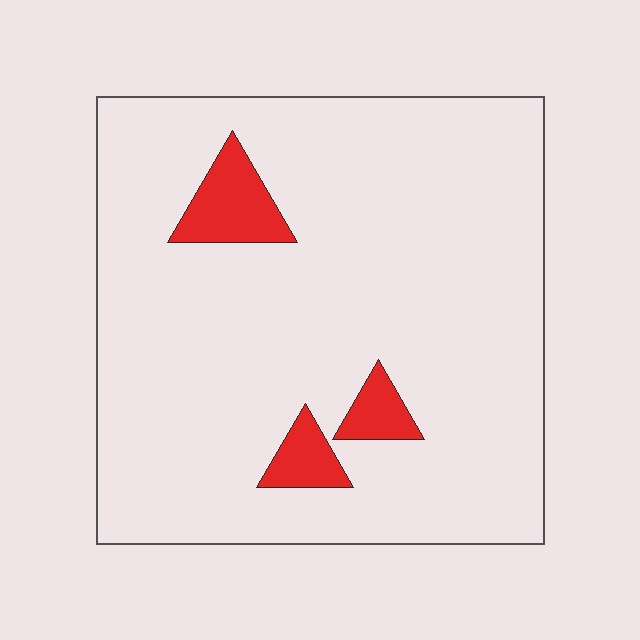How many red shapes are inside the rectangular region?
3.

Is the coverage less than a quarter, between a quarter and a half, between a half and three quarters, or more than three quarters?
Less than a quarter.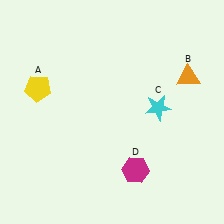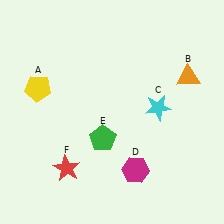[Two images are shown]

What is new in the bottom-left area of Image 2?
A red star (F) was added in the bottom-left area of Image 2.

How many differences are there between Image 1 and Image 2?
There are 2 differences between the two images.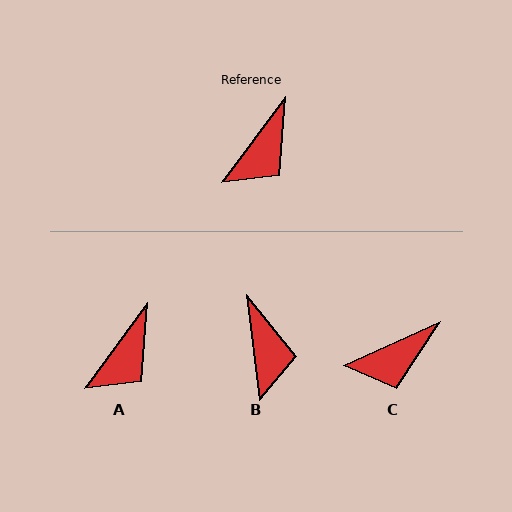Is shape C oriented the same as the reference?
No, it is off by about 29 degrees.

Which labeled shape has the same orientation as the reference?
A.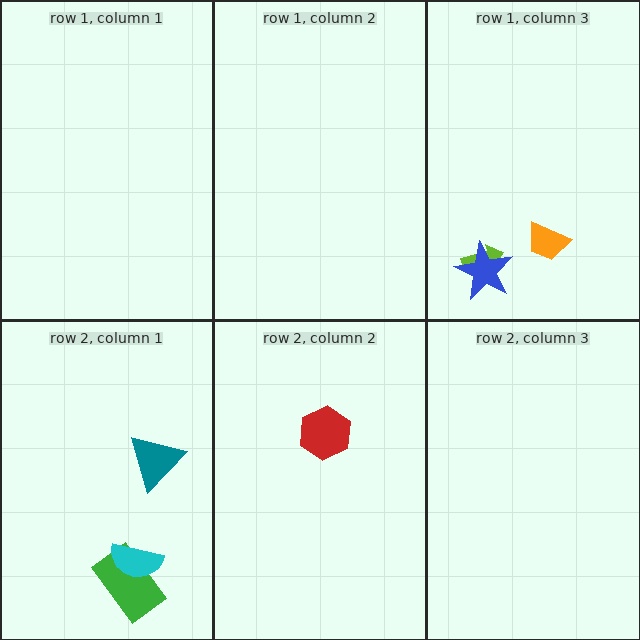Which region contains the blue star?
The row 1, column 3 region.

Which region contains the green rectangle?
The row 2, column 1 region.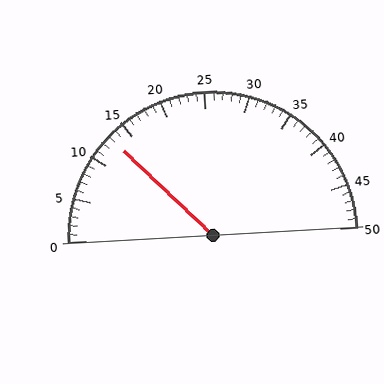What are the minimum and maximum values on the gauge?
The gauge ranges from 0 to 50.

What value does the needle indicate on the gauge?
The needle indicates approximately 13.